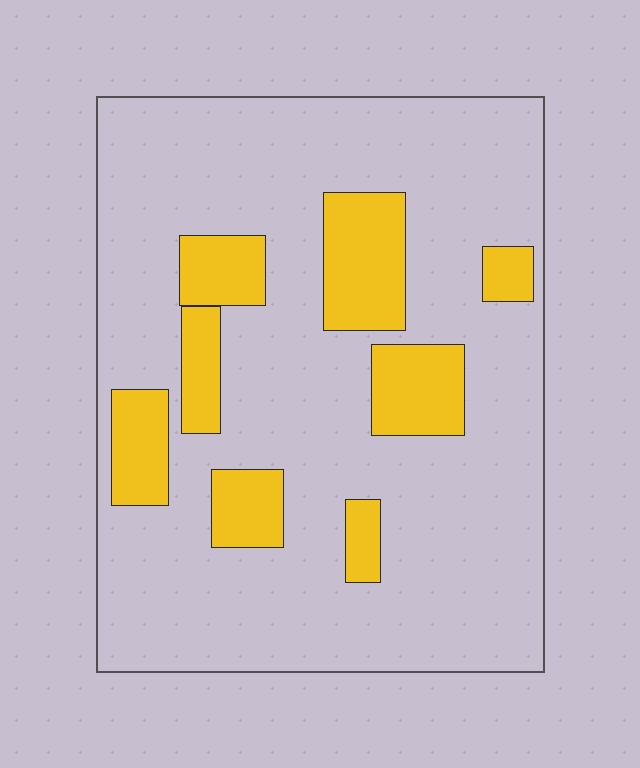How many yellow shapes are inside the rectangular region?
8.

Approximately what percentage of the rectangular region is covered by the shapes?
Approximately 20%.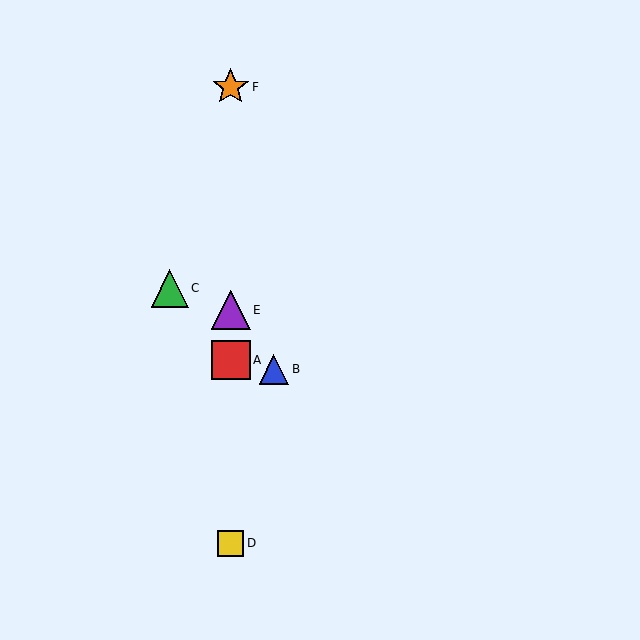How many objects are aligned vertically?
4 objects (A, D, E, F) are aligned vertically.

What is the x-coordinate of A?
Object A is at x≈231.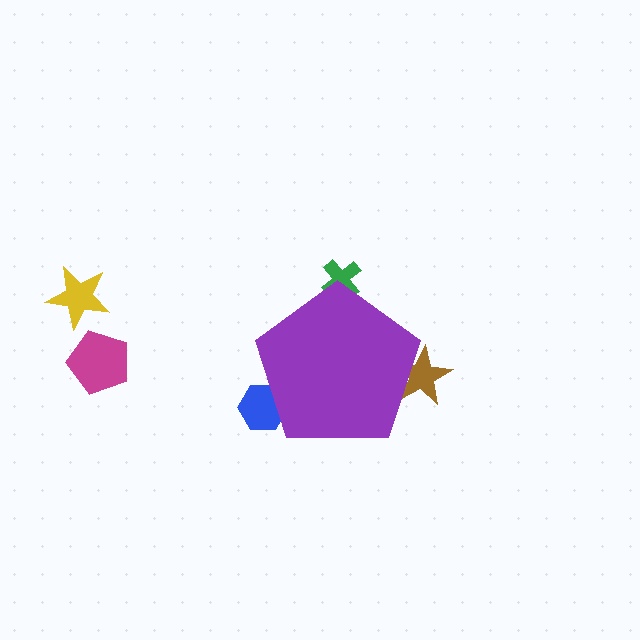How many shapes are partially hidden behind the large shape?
3 shapes are partially hidden.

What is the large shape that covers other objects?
A purple pentagon.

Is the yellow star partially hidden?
No, the yellow star is fully visible.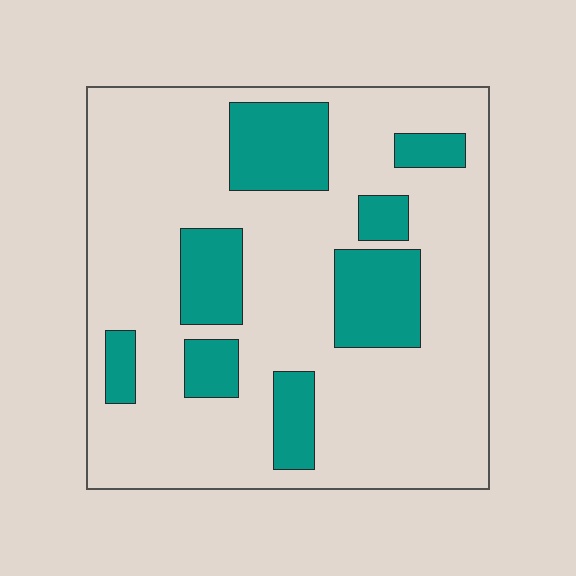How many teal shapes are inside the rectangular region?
8.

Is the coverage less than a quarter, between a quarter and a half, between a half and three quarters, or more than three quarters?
Less than a quarter.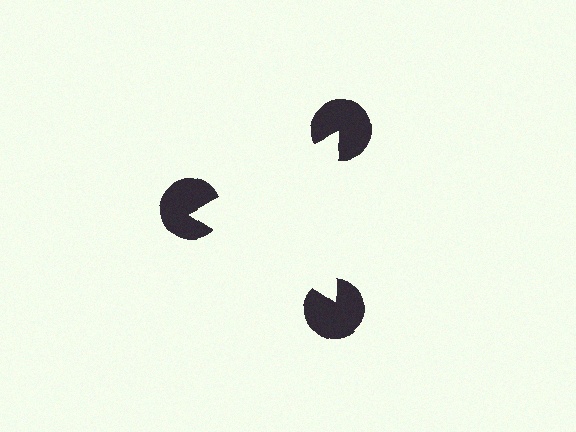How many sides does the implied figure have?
3 sides.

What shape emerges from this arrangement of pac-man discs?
An illusory triangle — its edges are inferred from the aligned wedge cuts in the pac-man discs, not physically drawn.